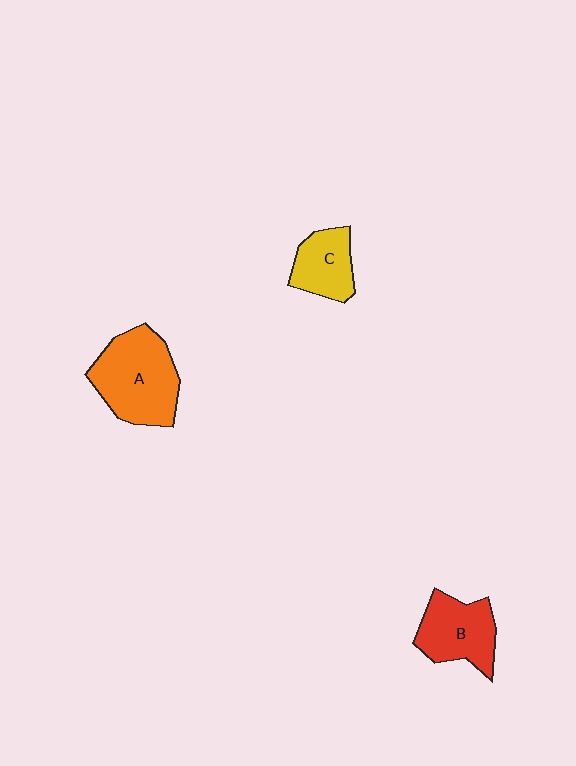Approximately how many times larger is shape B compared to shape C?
Approximately 1.3 times.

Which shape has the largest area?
Shape A (orange).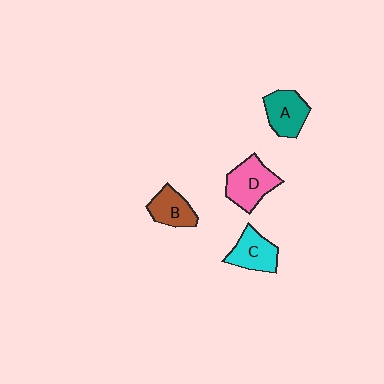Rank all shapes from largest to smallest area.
From largest to smallest: D (pink), A (teal), C (cyan), B (brown).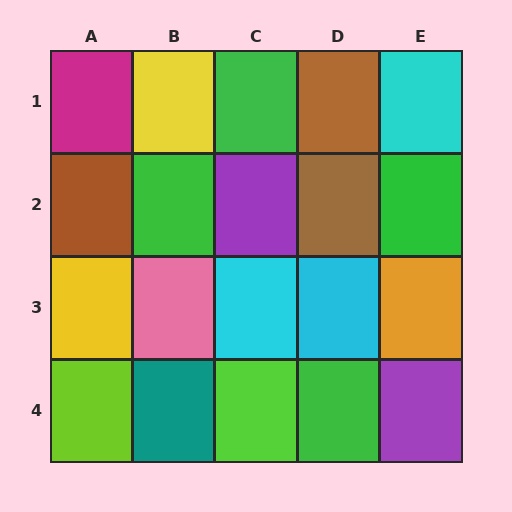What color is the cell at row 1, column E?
Cyan.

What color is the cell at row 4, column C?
Lime.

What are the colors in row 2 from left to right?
Brown, green, purple, brown, green.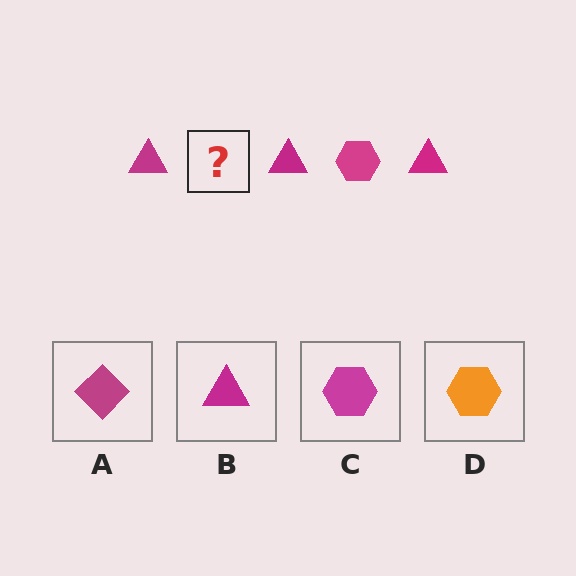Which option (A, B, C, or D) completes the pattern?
C.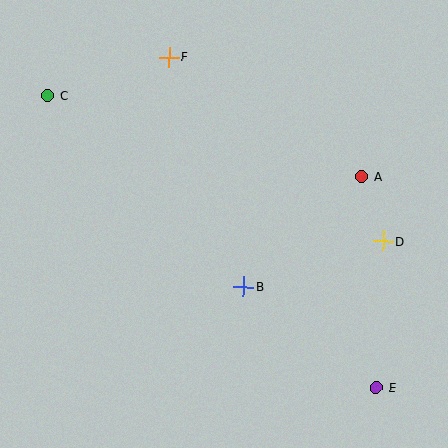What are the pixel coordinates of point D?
Point D is at (383, 241).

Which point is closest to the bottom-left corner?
Point B is closest to the bottom-left corner.